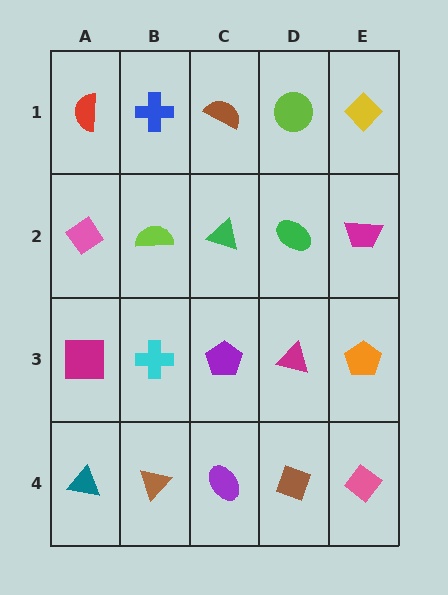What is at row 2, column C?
A green triangle.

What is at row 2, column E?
A magenta trapezoid.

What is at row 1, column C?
A brown semicircle.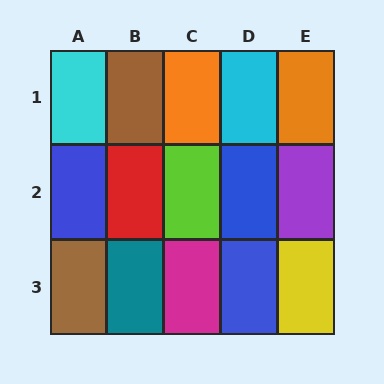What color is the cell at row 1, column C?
Orange.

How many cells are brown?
2 cells are brown.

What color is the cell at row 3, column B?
Teal.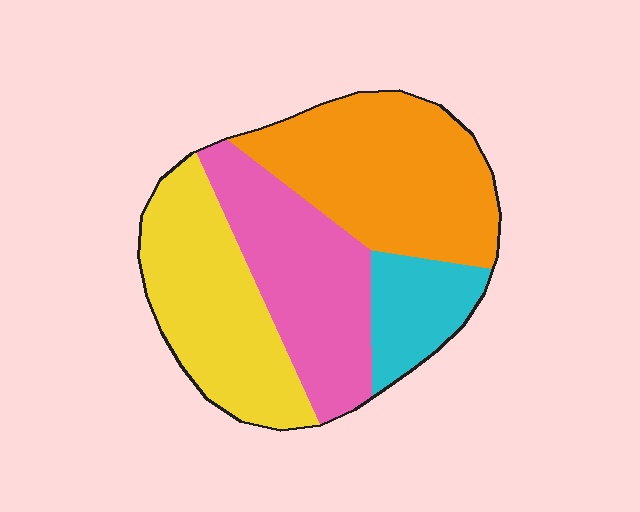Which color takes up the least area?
Cyan, at roughly 10%.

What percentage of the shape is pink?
Pink covers roughly 25% of the shape.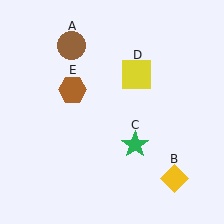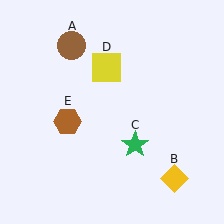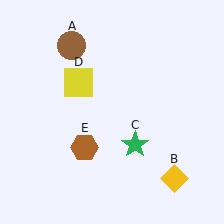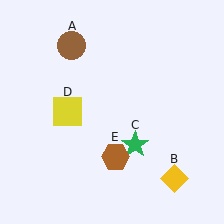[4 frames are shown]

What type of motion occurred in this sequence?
The yellow square (object D), brown hexagon (object E) rotated counterclockwise around the center of the scene.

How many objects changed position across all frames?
2 objects changed position: yellow square (object D), brown hexagon (object E).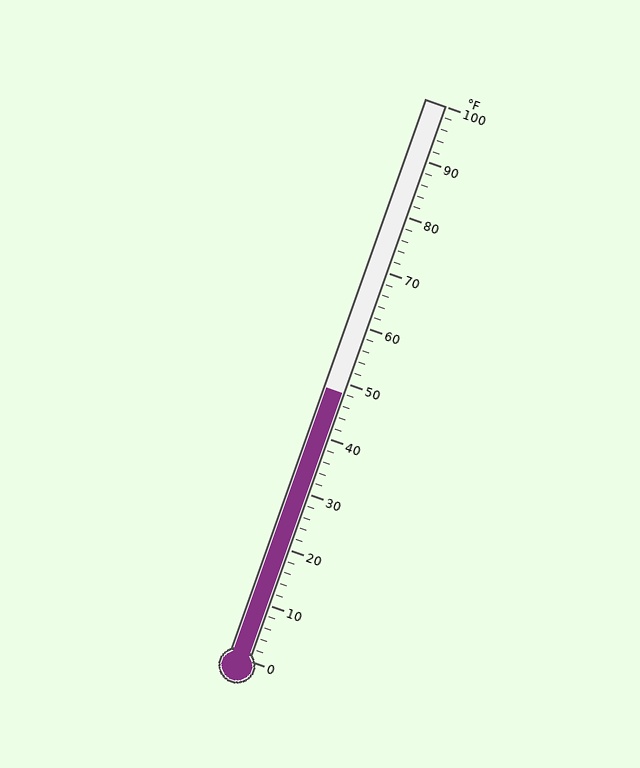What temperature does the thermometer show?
The thermometer shows approximately 48°F.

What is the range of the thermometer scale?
The thermometer scale ranges from 0°F to 100°F.